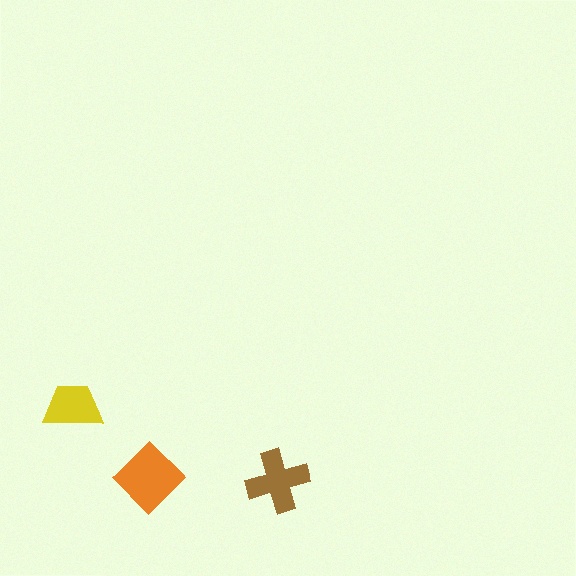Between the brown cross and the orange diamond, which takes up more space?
The orange diamond.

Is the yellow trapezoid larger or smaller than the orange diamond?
Smaller.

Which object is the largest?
The orange diamond.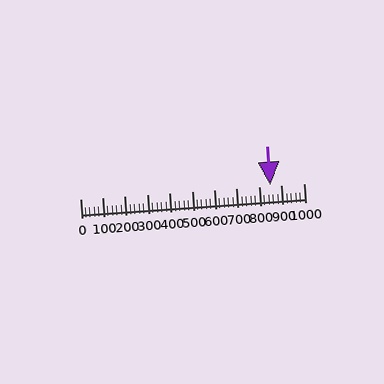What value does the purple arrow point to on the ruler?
The purple arrow points to approximately 851.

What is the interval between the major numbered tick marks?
The major tick marks are spaced 100 units apart.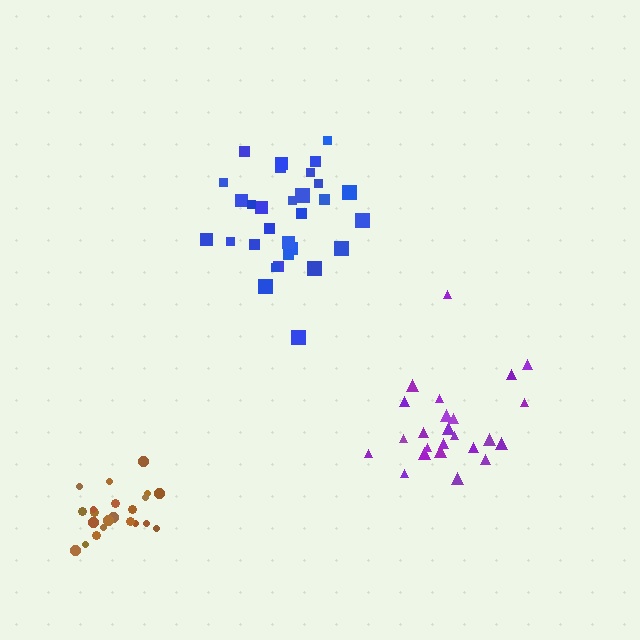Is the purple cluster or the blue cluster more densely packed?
Blue.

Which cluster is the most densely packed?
Brown.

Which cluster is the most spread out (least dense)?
Purple.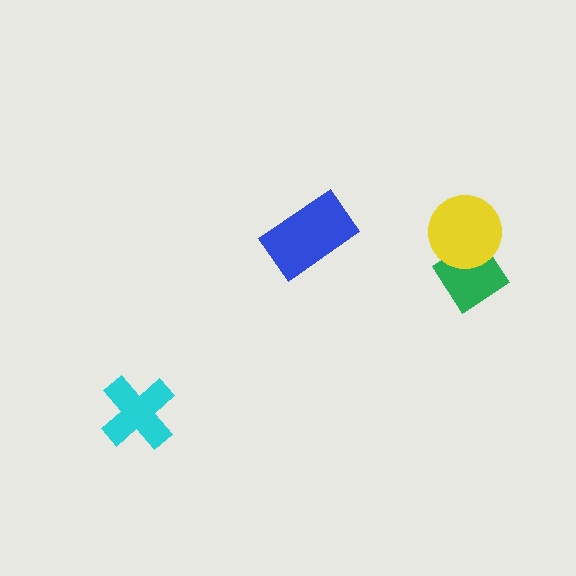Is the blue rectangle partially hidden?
No, no other shape covers it.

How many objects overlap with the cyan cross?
0 objects overlap with the cyan cross.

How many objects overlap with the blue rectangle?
0 objects overlap with the blue rectangle.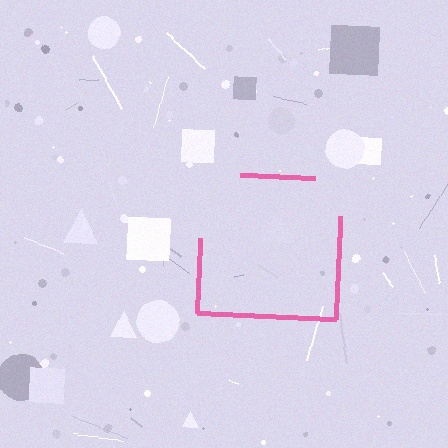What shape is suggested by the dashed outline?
The dashed outline suggests a square.